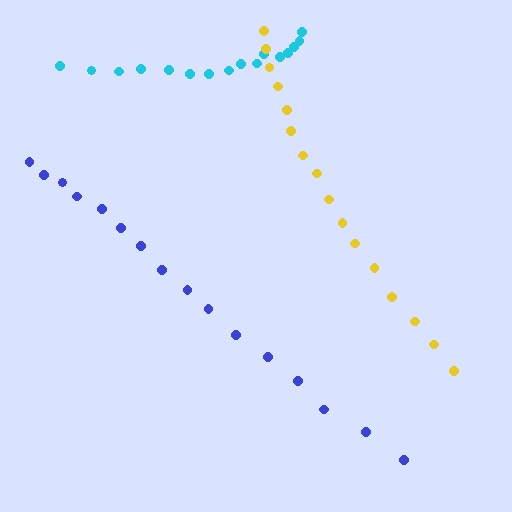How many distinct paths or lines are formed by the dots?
There are 3 distinct paths.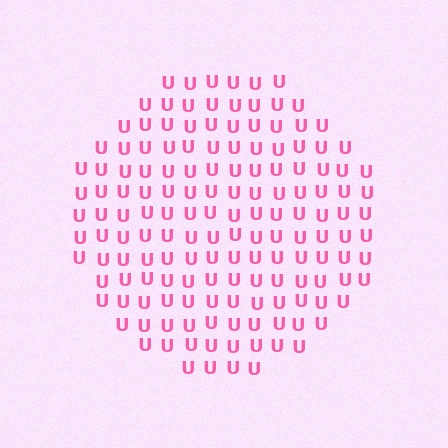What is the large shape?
The large shape is a circle.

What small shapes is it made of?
It is made of small letter U's.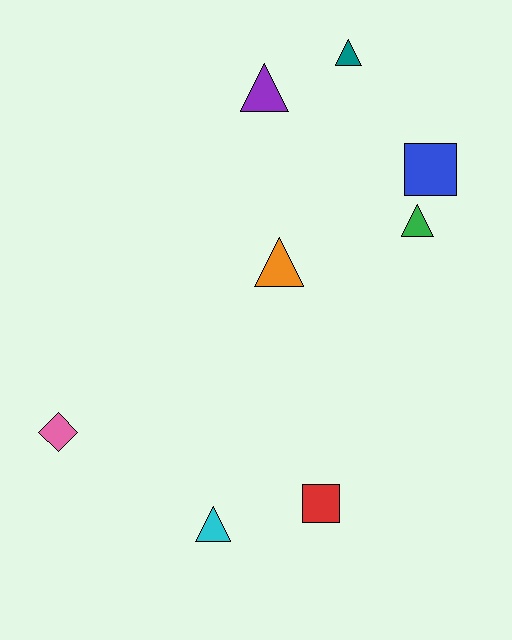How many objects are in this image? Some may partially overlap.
There are 8 objects.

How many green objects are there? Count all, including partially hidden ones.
There is 1 green object.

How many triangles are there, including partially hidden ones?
There are 5 triangles.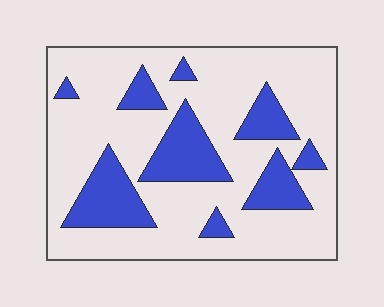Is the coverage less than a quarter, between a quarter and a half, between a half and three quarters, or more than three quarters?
Between a quarter and a half.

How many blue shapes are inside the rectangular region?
9.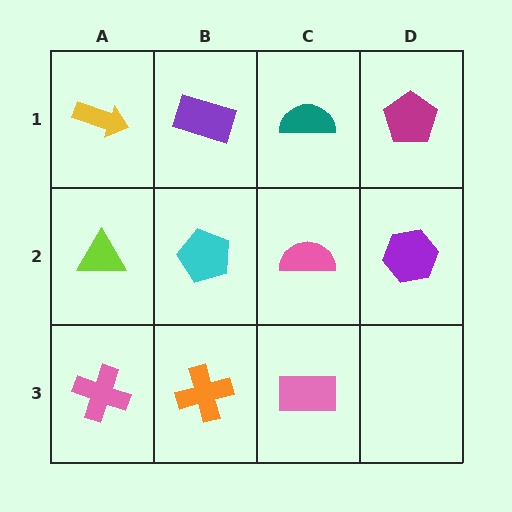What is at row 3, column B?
An orange cross.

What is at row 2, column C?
A pink semicircle.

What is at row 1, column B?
A purple rectangle.